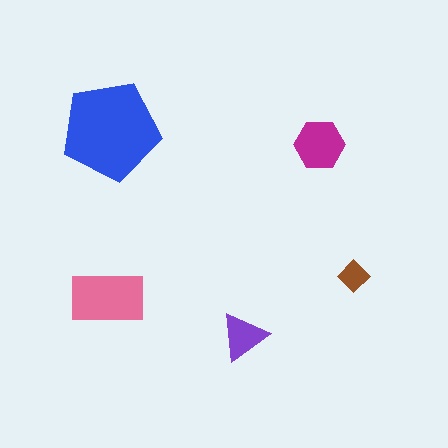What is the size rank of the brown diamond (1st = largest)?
5th.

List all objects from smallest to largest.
The brown diamond, the purple triangle, the magenta hexagon, the pink rectangle, the blue pentagon.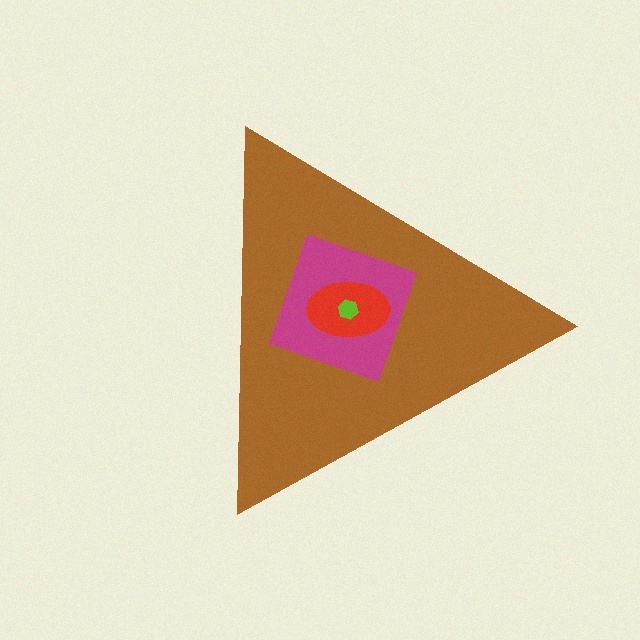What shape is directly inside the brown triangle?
The magenta square.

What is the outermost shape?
The brown triangle.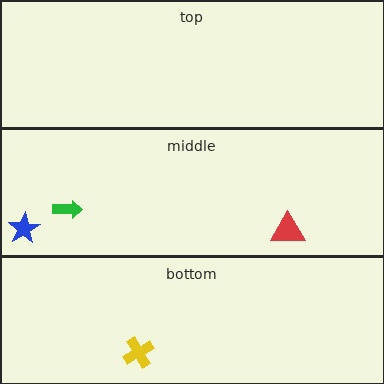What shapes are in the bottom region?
The yellow cross.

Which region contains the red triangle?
The middle region.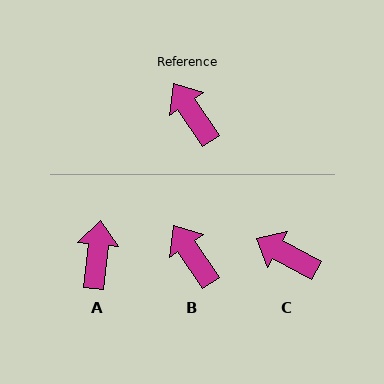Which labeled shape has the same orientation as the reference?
B.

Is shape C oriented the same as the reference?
No, it is off by about 28 degrees.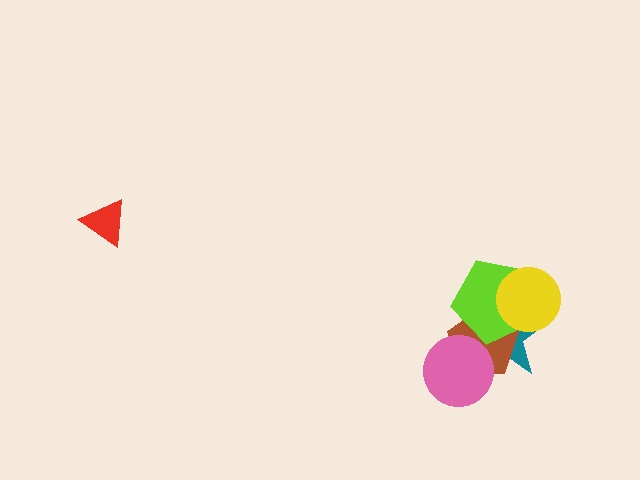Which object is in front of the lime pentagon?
The yellow circle is in front of the lime pentagon.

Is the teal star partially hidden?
Yes, it is partially covered by another shape.